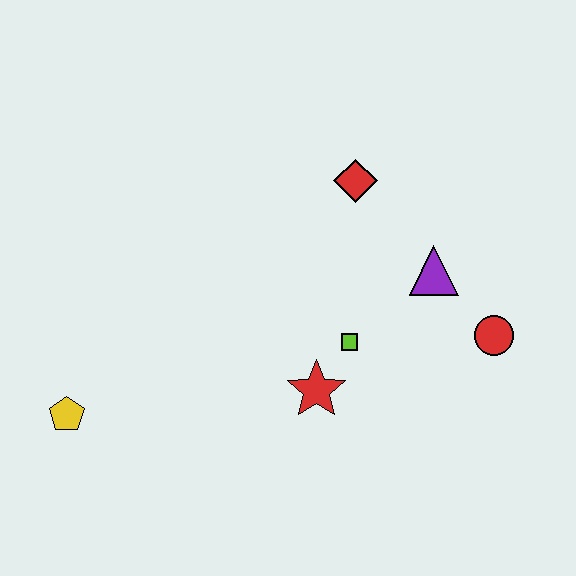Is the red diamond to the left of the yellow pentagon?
No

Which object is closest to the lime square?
The red star is closest to the lime square.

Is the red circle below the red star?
No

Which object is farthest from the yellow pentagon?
The red circle is farthest from the yellow pentagon.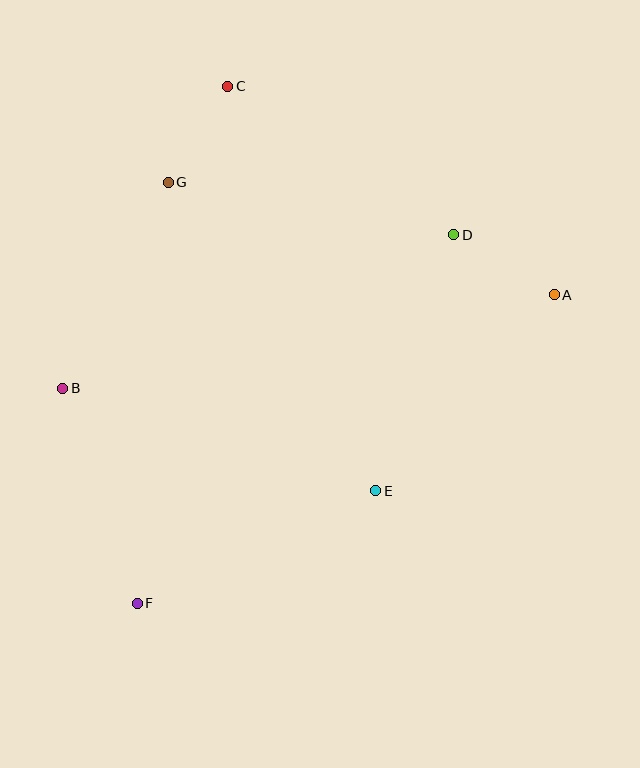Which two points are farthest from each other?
Points C and F are farthest from each other.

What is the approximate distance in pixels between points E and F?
The distance between E and F is approximately 264 pixels.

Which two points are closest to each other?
Points C and G are closest to each other.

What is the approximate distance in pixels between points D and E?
The distance between D and E is approximately 268 pixels.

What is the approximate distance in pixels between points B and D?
The distance between B and D is approximately 420 pixels.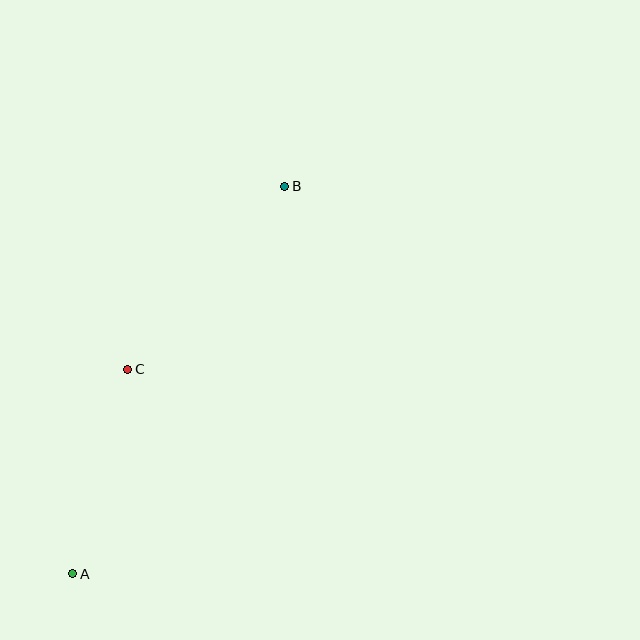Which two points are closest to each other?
Points A and C are closest to each other.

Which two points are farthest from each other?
Points A and B are farthest from each other.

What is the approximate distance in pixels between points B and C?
The distance between B and C is approximately 241 pixels.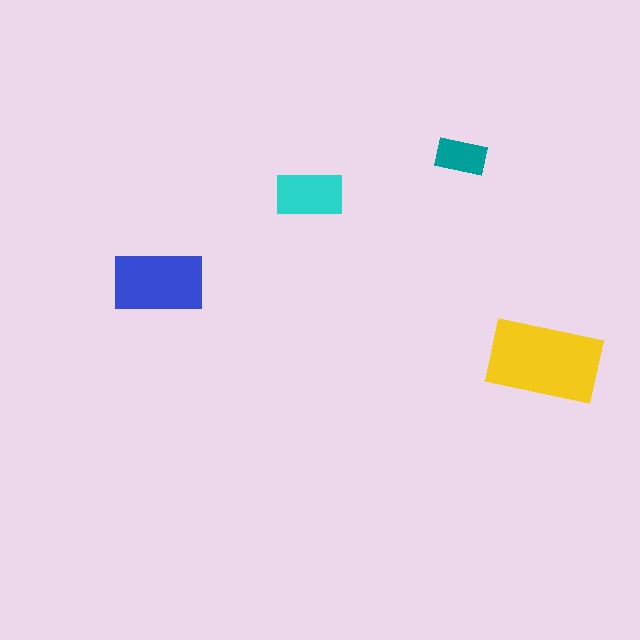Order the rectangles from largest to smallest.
the yellow one, the blue one, the cyan one, the teal one.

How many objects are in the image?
There are 4 objects in the image.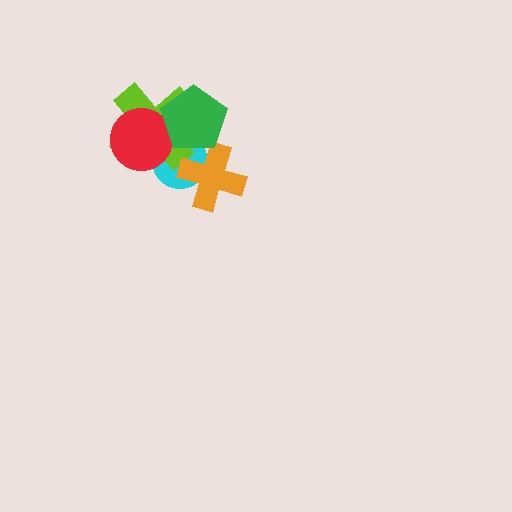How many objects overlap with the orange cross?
2 objects overlap with the orange cross.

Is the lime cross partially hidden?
Yes, it is partially covered by another shape.